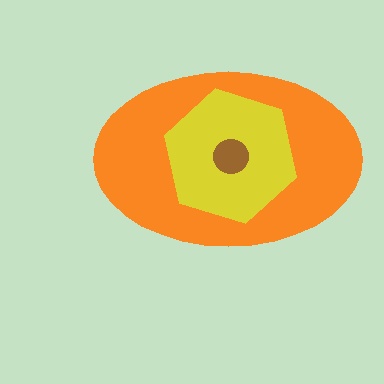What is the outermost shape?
The orange ellipse.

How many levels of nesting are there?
3.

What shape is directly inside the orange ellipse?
The yellow hexagon.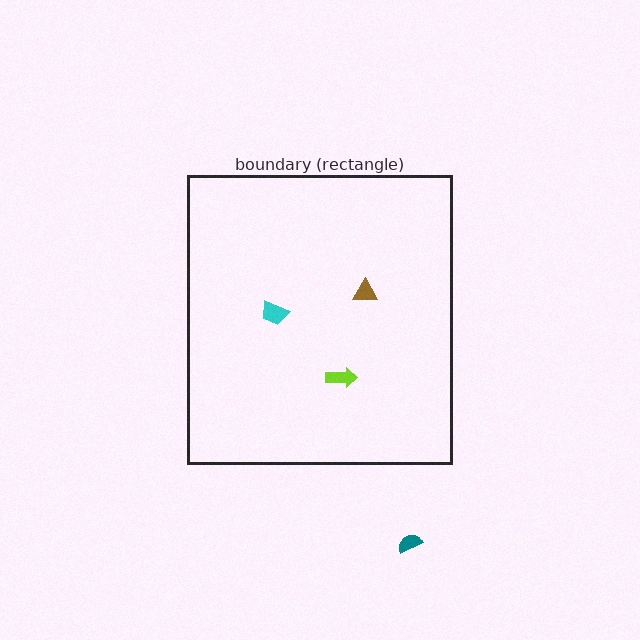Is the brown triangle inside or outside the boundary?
Inside.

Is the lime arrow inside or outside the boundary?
Inside.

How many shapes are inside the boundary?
3 inside, 1 outside.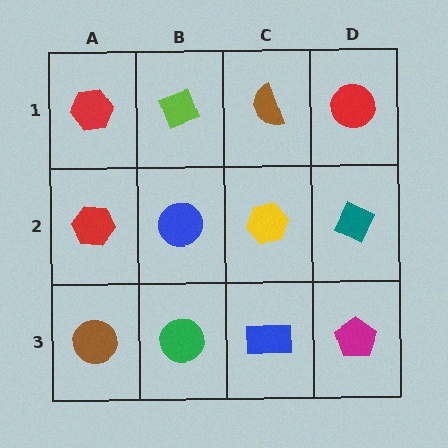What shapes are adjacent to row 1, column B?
A blue circle (row 2, column B), a red hexagon (row 1, column A), a brown semicircle (row 1, column C).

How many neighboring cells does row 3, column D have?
2.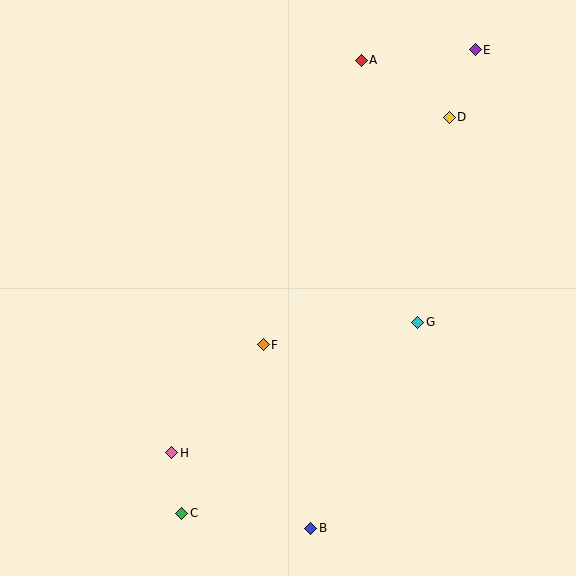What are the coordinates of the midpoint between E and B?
The midpoint between E and B is at (393, 289).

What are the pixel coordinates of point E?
Point E is at (475, 50).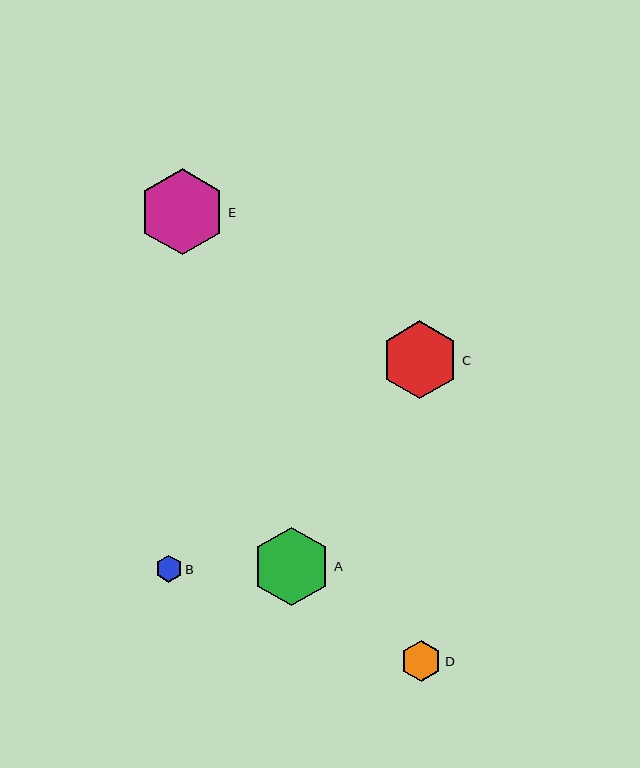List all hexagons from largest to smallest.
From largest to smallest: E, A, C, D, B.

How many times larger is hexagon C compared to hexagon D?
Hexagon C is approximately 1.9 times the size of hexagon D.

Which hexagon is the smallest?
Hexagon B is the smallest with a size of approximately 27 pixels.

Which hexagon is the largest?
Hexagon E is the largest with a size of approximately 86 pixels.